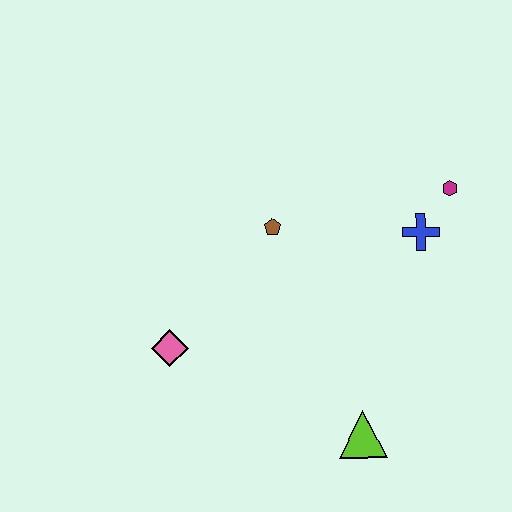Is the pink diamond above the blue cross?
No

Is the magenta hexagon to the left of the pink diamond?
No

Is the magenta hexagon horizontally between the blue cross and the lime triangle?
No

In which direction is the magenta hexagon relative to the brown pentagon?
The magenta hexagon is to the right of the brown pentagon.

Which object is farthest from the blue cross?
The pink diamond is farthest from the blue cross.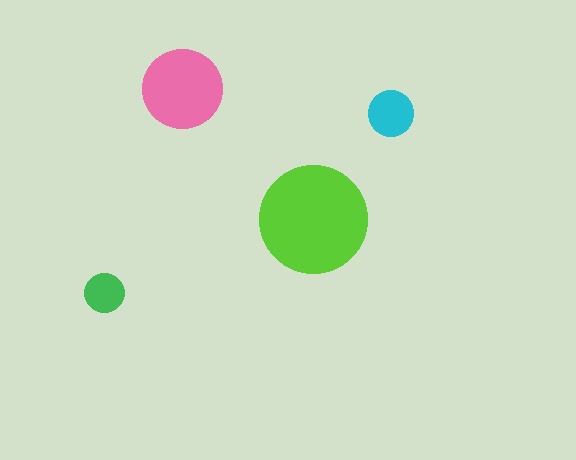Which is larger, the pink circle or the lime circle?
The lime one.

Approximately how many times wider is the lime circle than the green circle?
About 3 times wider.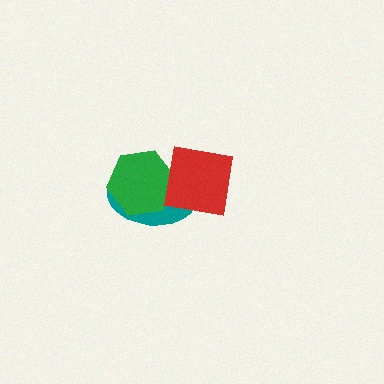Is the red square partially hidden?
No, no other shape covers it.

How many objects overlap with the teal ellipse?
2 objects overlap with the teal ellipse.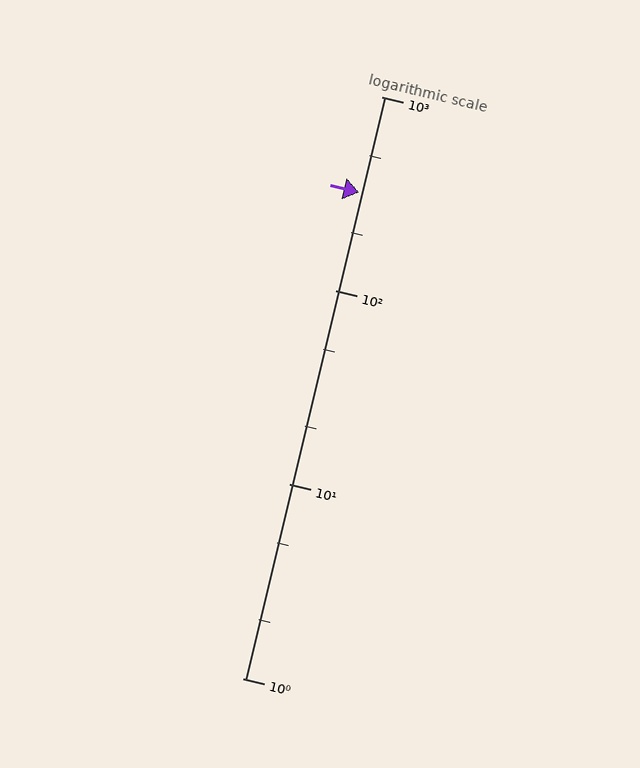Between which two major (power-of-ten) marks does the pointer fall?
The pointer is between 100 and 1000.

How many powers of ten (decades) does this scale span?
The scale spans 3 decades, from 1 to 1000.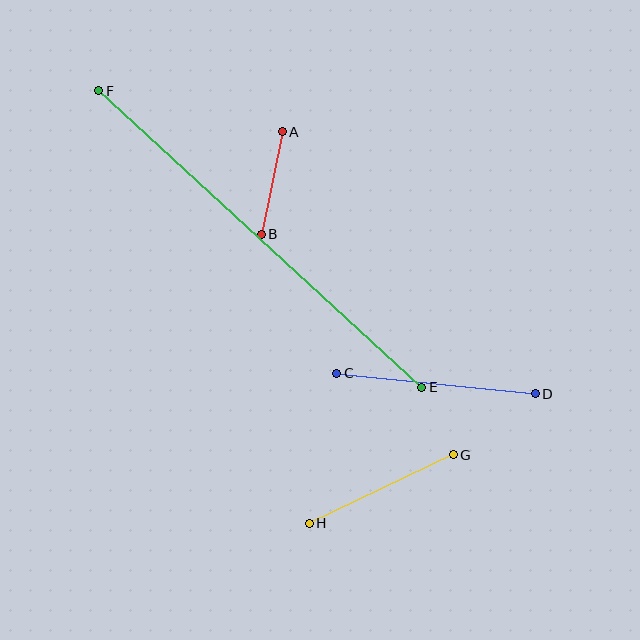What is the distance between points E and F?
The distance is approximately 438 pixels.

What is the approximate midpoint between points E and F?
The midpoint is at approximately (260, 239) pixels.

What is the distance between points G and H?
The distance is approximately 159 pixels.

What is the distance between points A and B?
The distance is approximately 104 pixels.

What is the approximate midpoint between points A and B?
The midpoint is at approximately (272, 183) pixels.